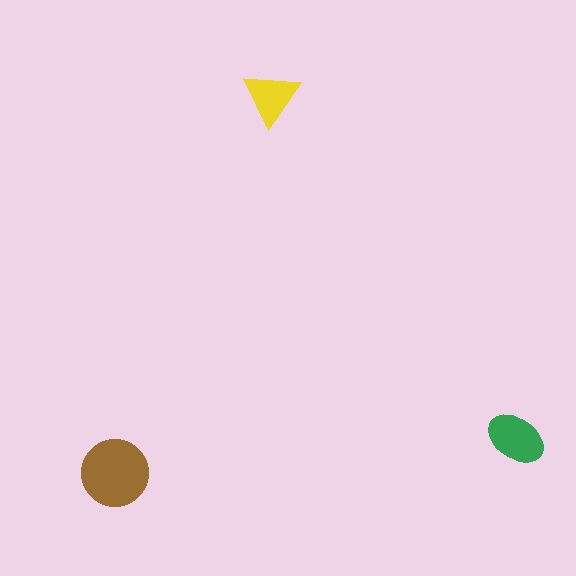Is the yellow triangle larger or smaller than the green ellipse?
Smaller.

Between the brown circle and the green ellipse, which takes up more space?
The brown circle.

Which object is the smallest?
The yellow triangle.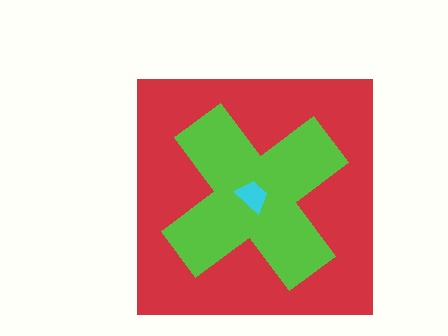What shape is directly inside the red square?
The lime cross.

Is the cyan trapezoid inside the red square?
Yes.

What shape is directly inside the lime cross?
The cyan trapezoid.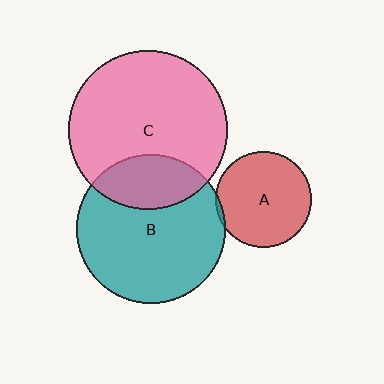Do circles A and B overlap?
Yes.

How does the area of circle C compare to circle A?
Approximately 2.7 times.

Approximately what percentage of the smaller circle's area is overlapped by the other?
Approximately 5%.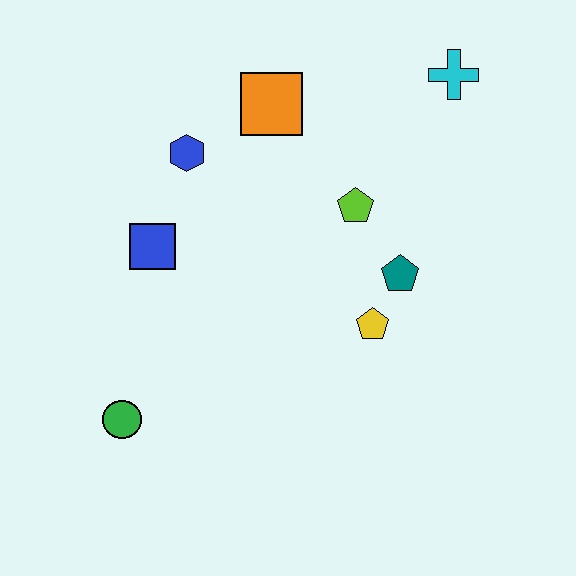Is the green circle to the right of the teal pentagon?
No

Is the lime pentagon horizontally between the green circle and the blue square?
No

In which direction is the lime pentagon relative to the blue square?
The lime pentagon is to the right of the blue square.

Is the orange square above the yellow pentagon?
Yes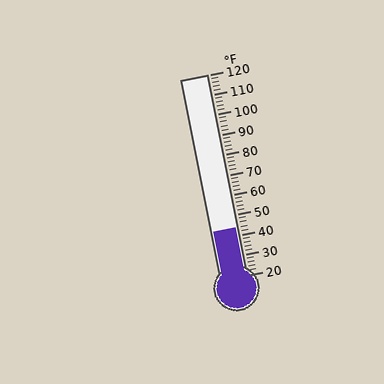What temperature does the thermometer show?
The thermometer shows approximately 44°F.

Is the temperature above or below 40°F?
The temperature is above 40°F.